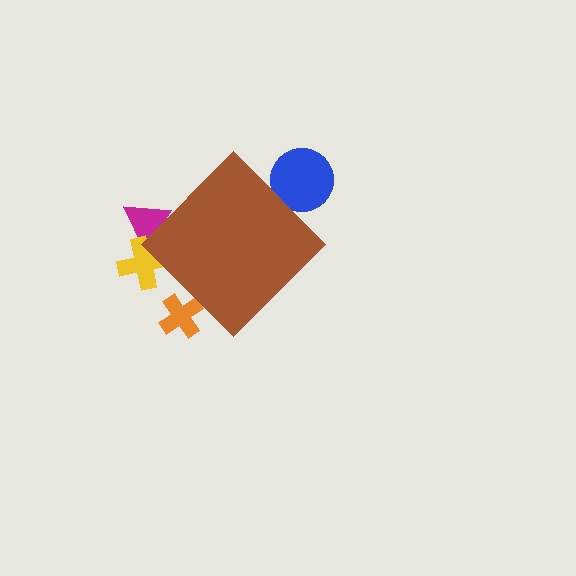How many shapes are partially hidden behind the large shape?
4 shapes are partially hidden.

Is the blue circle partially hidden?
Yes, the blue circle is partially hidden behind the brown diamond.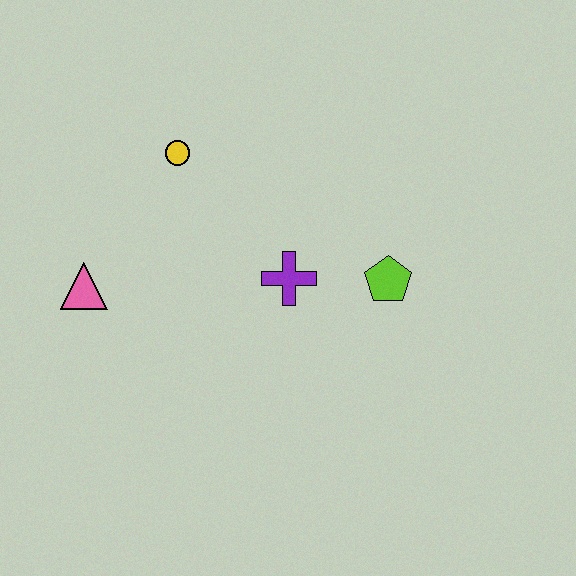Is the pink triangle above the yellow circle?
No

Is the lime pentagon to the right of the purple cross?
Yes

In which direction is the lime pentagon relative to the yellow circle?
The lime pentagon is to the right of the yellow circle.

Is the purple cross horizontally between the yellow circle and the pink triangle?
No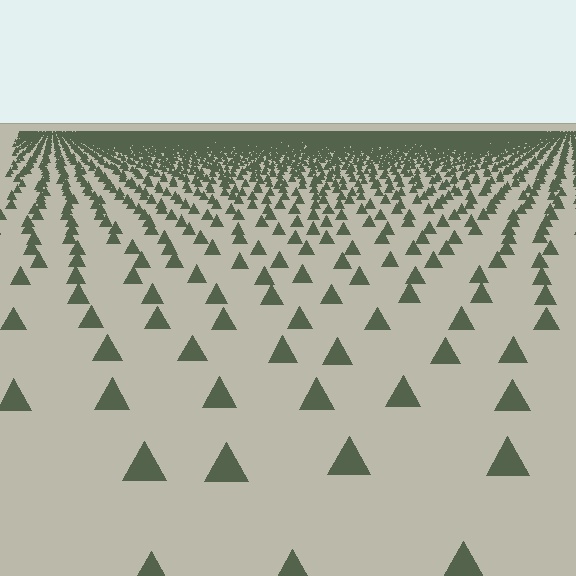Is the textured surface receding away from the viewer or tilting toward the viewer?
The surface is receding away from the viewer. Texture elements get smaller and denser toward the top.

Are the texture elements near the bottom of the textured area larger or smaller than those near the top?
Larger. Near the bottom, elements are closer to the viewer and appear at a bigger on-screen size.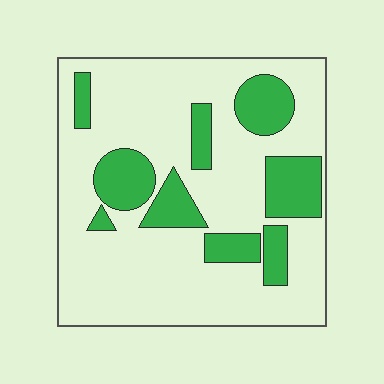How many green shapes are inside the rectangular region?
9.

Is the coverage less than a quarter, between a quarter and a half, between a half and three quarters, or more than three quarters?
Less than a quarter.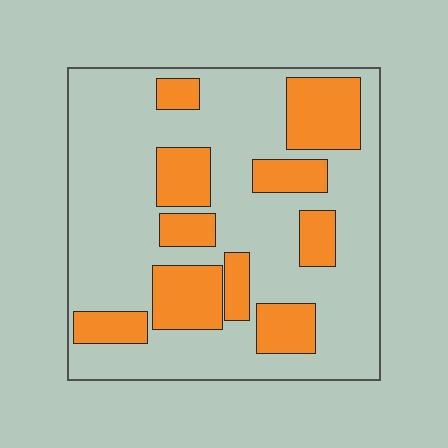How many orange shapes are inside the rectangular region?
10.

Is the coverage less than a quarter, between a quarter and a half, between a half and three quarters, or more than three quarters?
Between a quarter and a half.